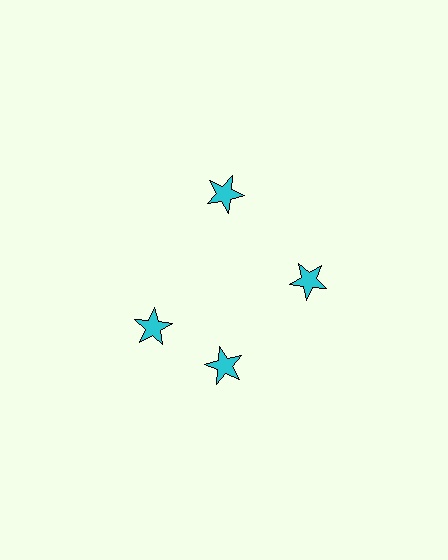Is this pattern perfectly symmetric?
No. The 4 cyan stars are arranged in a ring, but one element near the 9 o'clock position is rotated out of alignment along the ring, breaking the 4-fold rotational symmetry.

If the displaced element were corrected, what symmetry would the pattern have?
It would have 4-fold rotational symmetry — the pattern would map onto itself every 90 degrees.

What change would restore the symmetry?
The symmetry would be restored by rotating it back into even spacing with its neighbors so that all 4 stars sit at equal angles and equal distance from the center.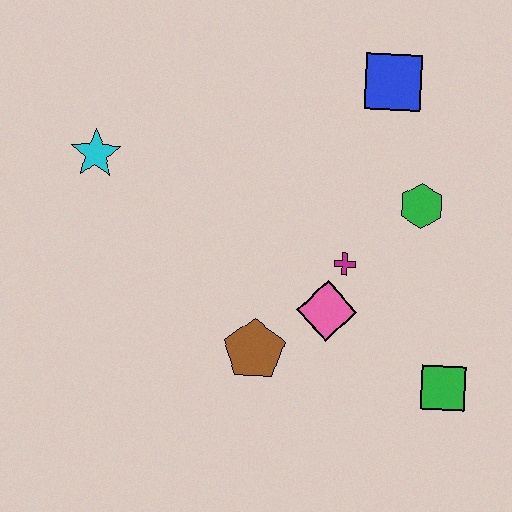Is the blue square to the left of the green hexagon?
Yes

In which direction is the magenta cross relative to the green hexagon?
The magenta cross is to the left of the green hexagon.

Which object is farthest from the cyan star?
The green square is farthest from the cyan star.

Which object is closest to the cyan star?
The brown pentagon is closest to the cyan star.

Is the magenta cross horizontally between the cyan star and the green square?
Yes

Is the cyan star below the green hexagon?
No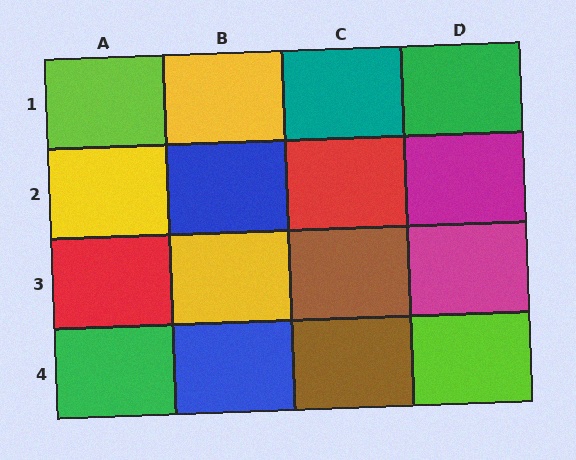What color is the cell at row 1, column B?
Yellow.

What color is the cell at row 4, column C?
Brown.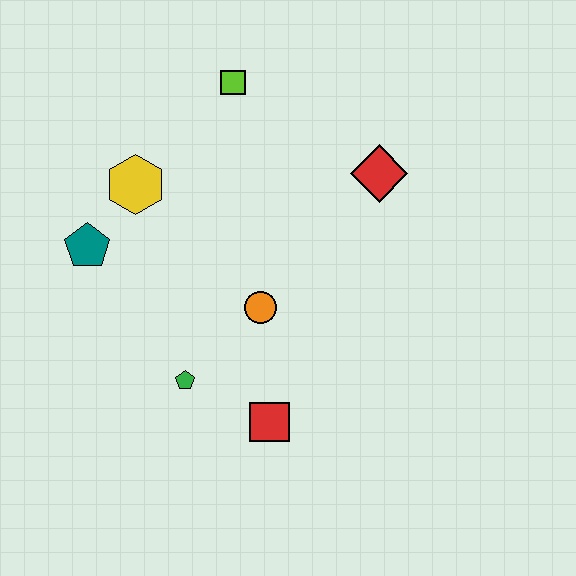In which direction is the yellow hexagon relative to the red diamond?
The yellow hexagon is to the left of the red diamond.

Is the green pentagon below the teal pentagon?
Yes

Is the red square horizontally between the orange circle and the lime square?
No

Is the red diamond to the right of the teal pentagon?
Yes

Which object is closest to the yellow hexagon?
The teal pentagon is closest to the yellow hexagon.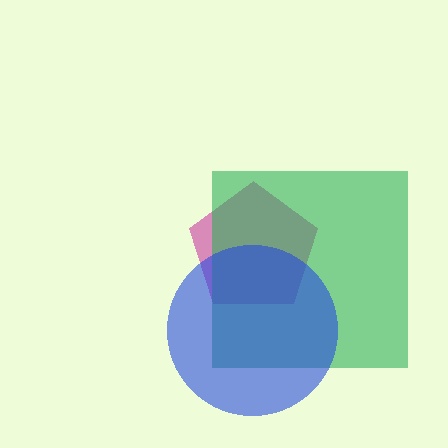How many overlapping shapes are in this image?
There are 3 overlapping shapes in the image.